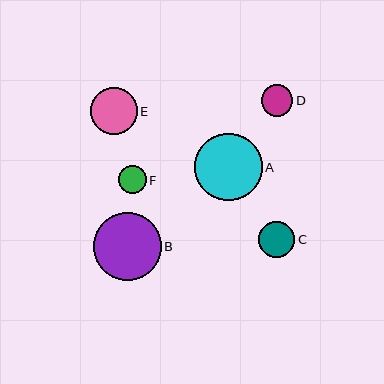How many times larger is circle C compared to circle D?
Circle C is approximately 1.2 times the size of circle D.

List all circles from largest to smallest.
From largest to smallest: A, B, E, C, D, F.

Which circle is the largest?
Circle A is the largest with a size of approximately 67 pixels.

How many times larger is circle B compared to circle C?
Circle B is approximately 1.8 times the size of circle C.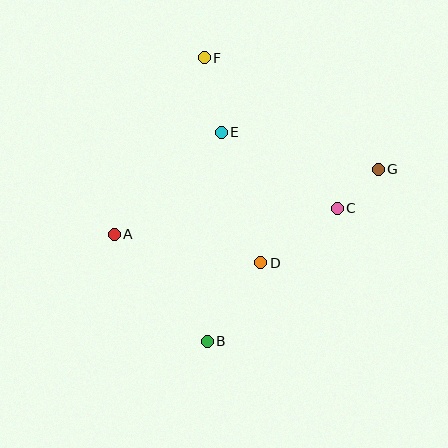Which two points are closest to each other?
Points C and G are closest to each other.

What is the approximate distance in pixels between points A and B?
The distance between A and B is approximately 142 pixels.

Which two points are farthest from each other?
Points B and F are farthest from each other.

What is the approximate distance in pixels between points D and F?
The distance between D and F is approximately 213 pixels.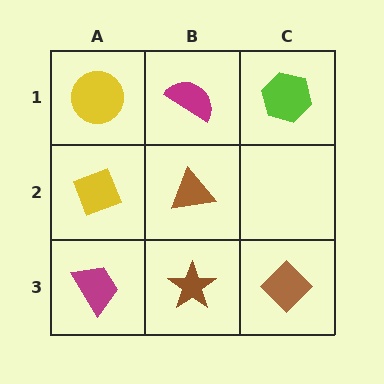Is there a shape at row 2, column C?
No, that cell is empty.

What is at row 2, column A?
A yellow diamond.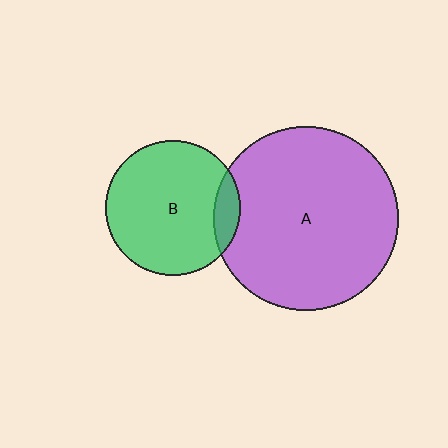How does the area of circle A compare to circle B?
Approximately 1.9 times.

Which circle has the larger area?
Circle A (purple).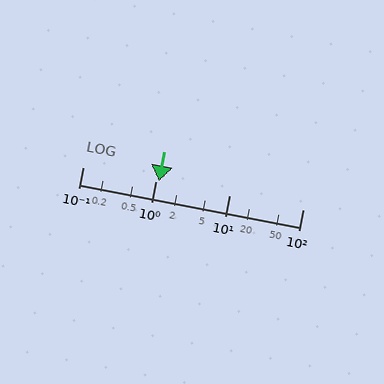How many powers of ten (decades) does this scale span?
The scale spans 3 decades, from 0.1 to 100.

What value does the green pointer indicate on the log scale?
The pointer indicates approximately 1.1.